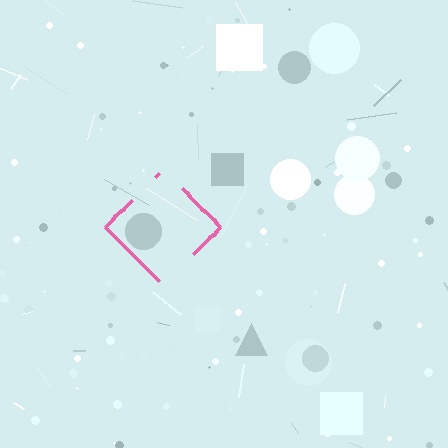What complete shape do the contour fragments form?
The contour fragments form a diamond.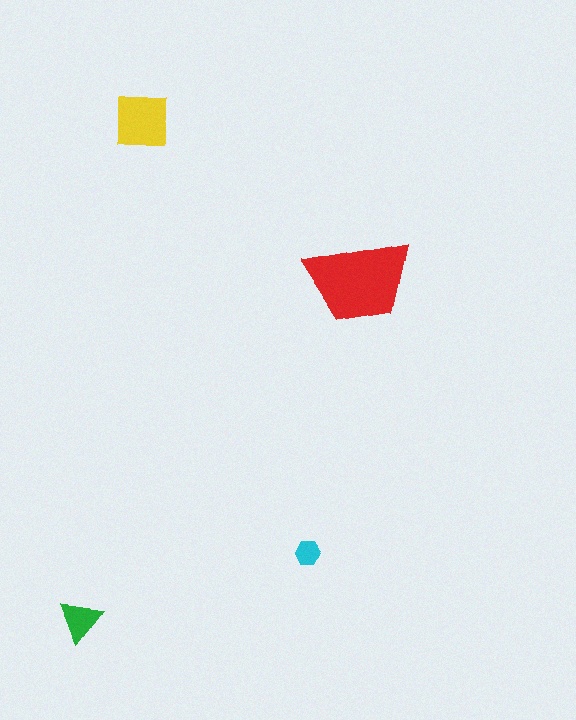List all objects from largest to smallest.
The red trapezoid, the yellow square, the green triangle, the cyan hexagon.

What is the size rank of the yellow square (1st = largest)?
2nd.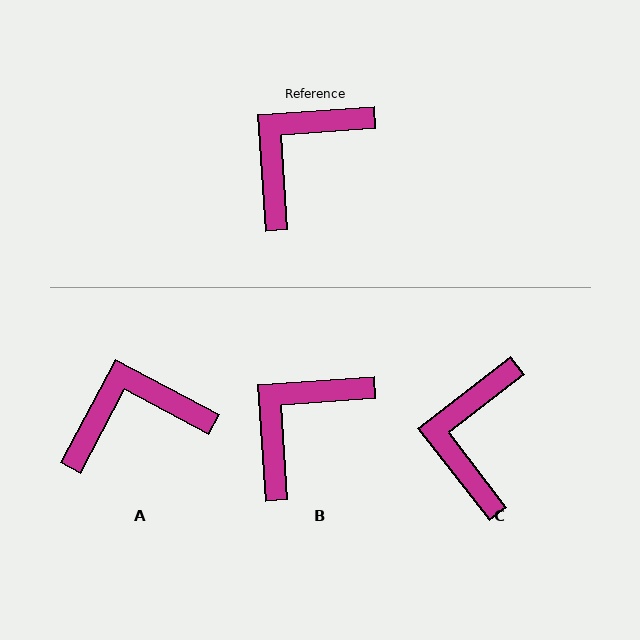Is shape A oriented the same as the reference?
No, it is off by about 32 degrees.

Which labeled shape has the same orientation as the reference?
B.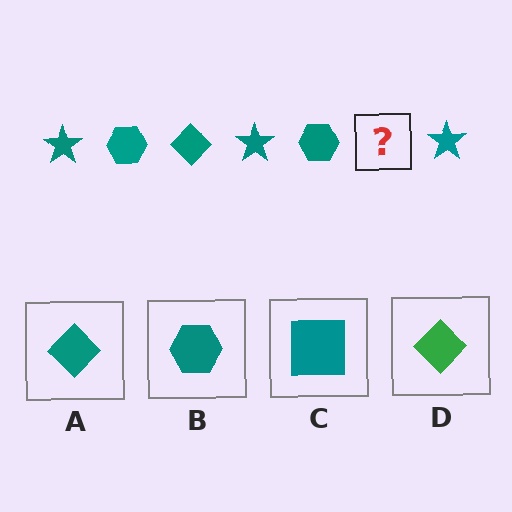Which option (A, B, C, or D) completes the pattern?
A.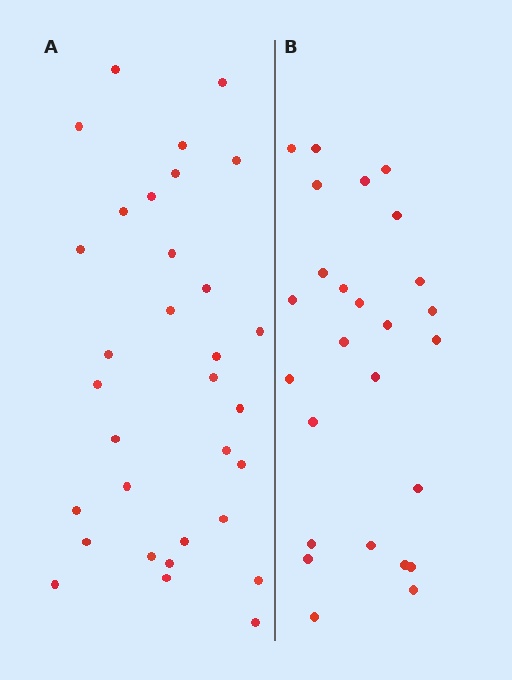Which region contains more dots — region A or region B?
Region A (the left region) has more dots.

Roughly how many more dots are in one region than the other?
Region A has about 6 more dots than region B.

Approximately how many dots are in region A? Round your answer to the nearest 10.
About 30 dots. (The exact count is 32, which rounds to 30.)